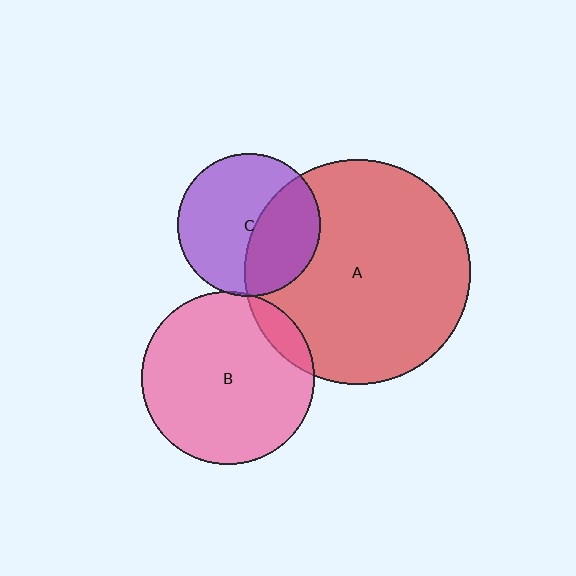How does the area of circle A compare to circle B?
Approximately 1.7 times.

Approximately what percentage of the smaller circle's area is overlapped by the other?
Approximately 40%.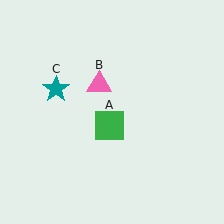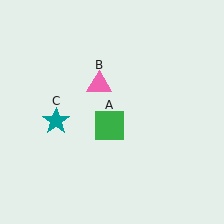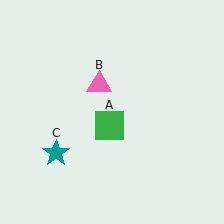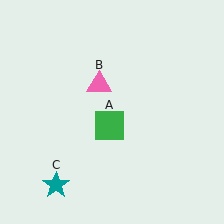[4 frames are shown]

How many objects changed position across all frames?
1 object changed position: teal star (object C).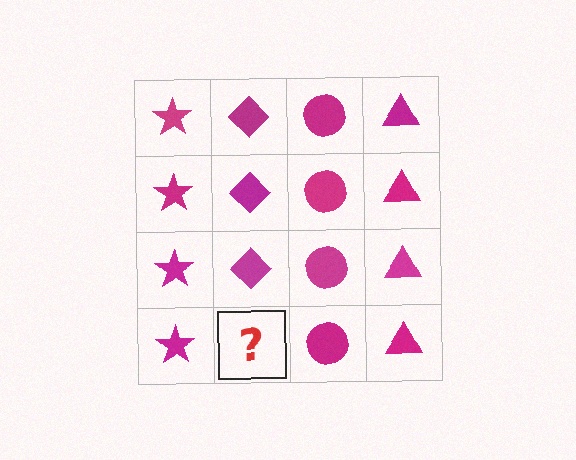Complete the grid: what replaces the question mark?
The question mark should be replaced with a magenta diamond.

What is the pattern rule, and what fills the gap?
The rule is that each column has a consistent shape. The gap should be filled with a magenta diamond.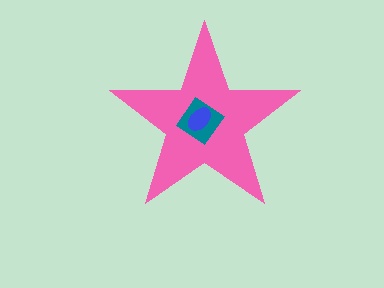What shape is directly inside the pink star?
The teal diamond.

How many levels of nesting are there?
3.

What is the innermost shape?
The blue ellipse.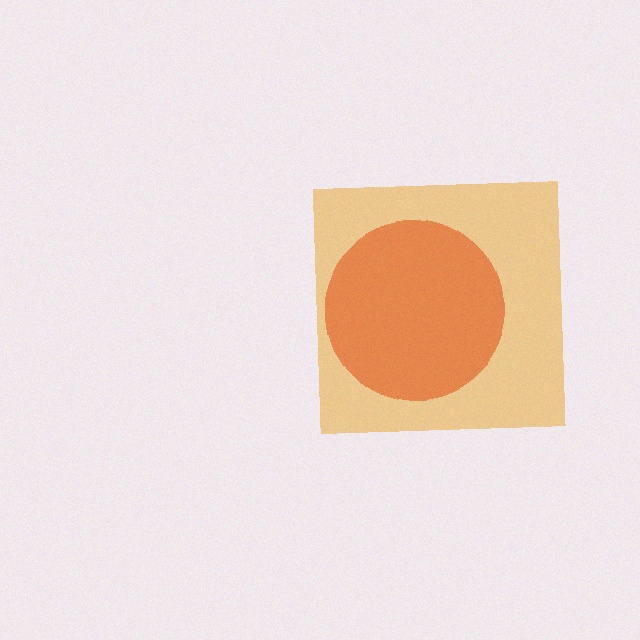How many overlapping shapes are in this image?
There are 2 overlapping shapes in the image.